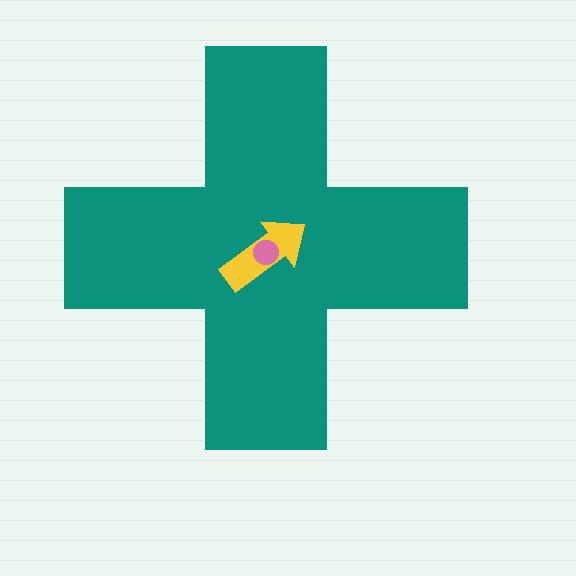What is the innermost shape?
The pink circle.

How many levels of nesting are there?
3.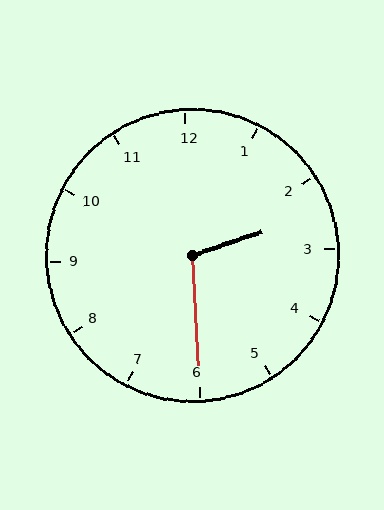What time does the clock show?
2:30.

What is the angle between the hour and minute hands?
Approximately 105 degrees.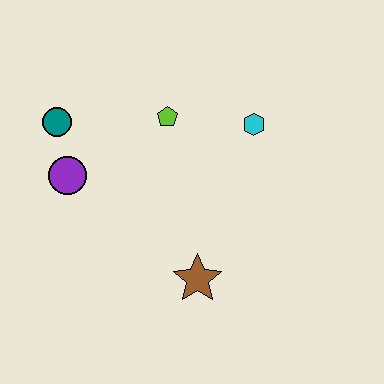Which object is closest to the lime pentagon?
The cyan hexagon is closest to the lime pentagon.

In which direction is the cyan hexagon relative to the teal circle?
The cyan hexagon is to the right of the teal circle.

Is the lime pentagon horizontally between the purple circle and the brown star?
Yes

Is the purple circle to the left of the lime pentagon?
Yes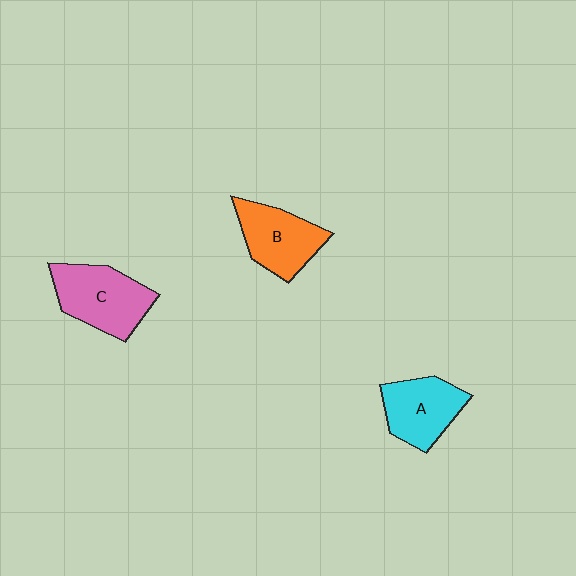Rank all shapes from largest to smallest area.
From largest to smallest: C (pink), B (orange), A (cyan).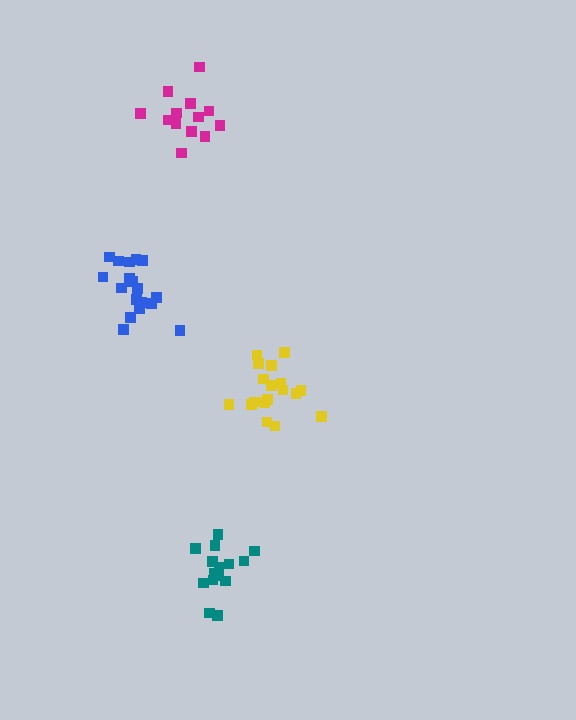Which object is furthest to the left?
The blue cluster is leftmost.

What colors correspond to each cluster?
The clusters are colored: teal, blue, yellow, magenta.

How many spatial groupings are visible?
There are 4 spatial groupings.